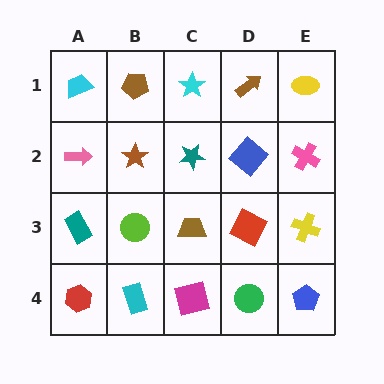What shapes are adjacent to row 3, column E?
A pink cross (row 2, column E), a blue pentagon (row 4, column E), a red square (row 3, column D).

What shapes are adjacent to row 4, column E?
A yellow cross (row 3, column E), a green circle (row 4, column D).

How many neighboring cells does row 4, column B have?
3.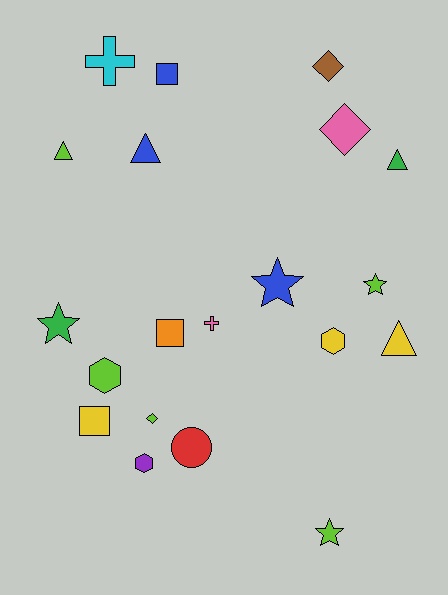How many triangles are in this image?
There are 4 triangles.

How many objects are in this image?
There are 20 objects.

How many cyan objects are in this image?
There is 1 cyan object.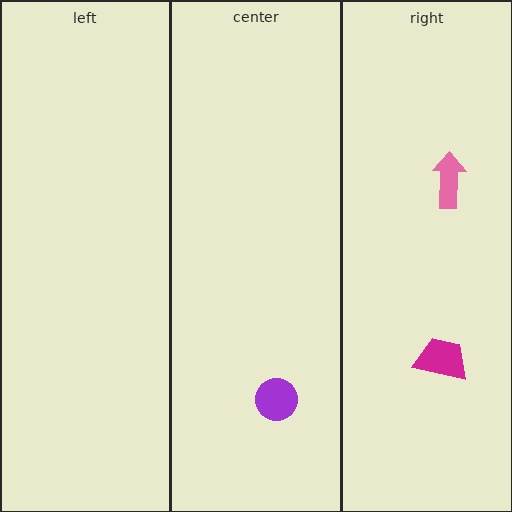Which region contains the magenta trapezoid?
The right region.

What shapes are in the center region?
The purple circle.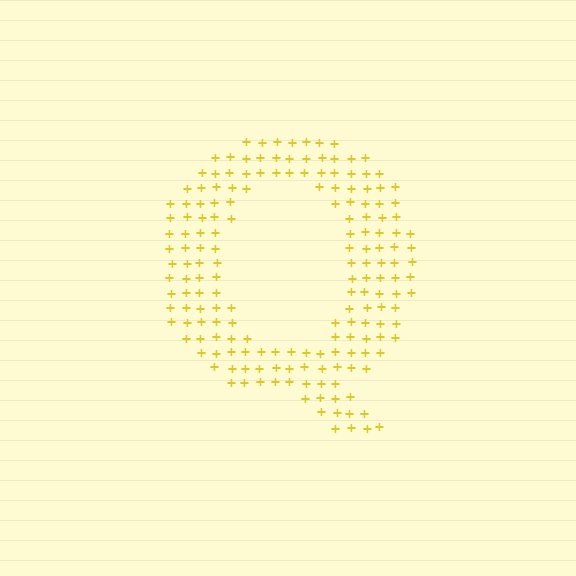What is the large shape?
The large shape is the letter Q.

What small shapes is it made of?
It is made of small plus signs.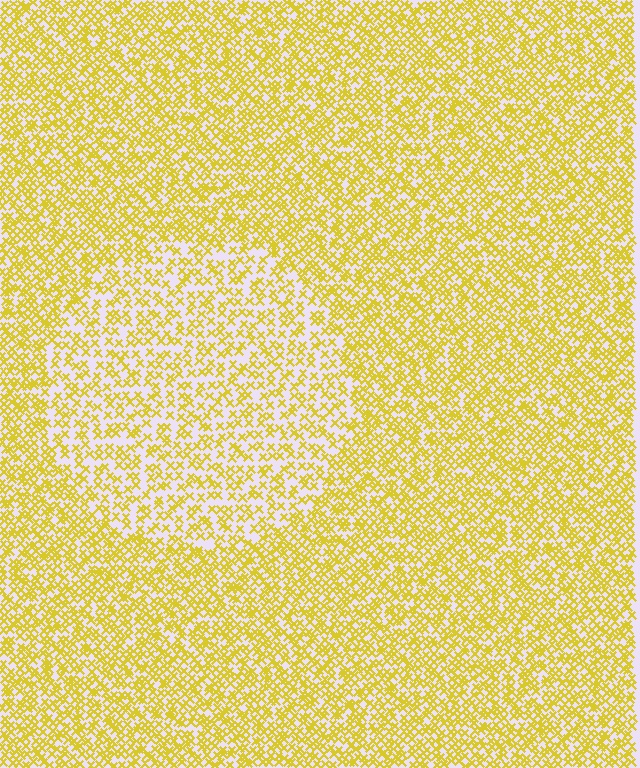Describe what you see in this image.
The image contains small yellow elements arranged at two different densities. A circle-shaped region is visible where the elements are less densely packed than the surrounding area.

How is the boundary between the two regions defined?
The boundary is defined by a change in element density (approximately 1.7x ratio). All elements are the same color, size, and shape.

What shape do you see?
I see a circle.